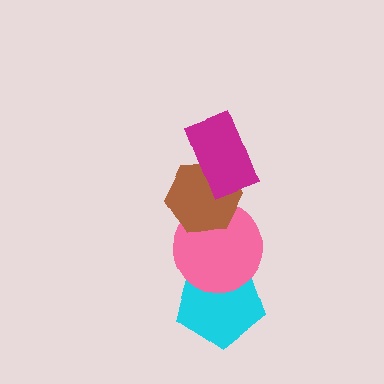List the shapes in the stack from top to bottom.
From top to bottom: the magenta rectangle, the brown hexagon, the pink circle, the cyan pentagon.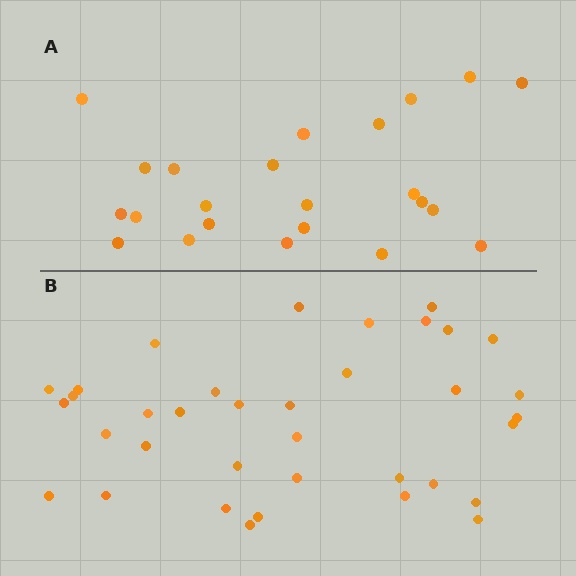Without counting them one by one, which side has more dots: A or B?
Region B (the bottom region) has more dots.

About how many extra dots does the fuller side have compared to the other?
Region B has approximately 15 more dots than region A.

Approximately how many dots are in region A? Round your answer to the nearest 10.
About 20 dots. (The exact count is 23, which rounds to 20.)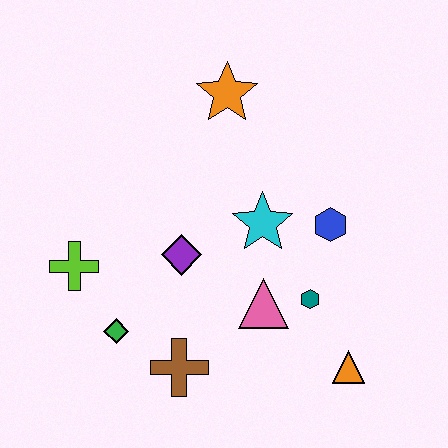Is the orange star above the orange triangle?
Yes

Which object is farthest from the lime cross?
The orange triangle is farthest from the lime cross.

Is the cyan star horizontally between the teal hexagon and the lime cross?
Yes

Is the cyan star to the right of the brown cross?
Yes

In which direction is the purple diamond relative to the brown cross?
The purple diamond is above the brown cross.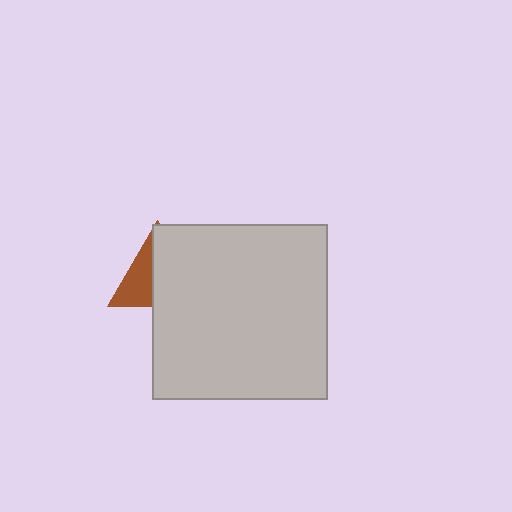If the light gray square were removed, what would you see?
You would see the complete brown triangle.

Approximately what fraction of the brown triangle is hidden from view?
Roughly 61% of the brown triangle is hidden behind the light gray square.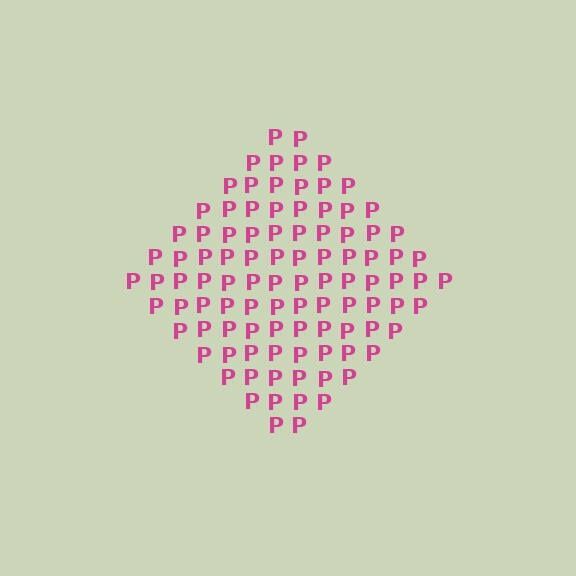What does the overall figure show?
The overall figure shows a diamond.